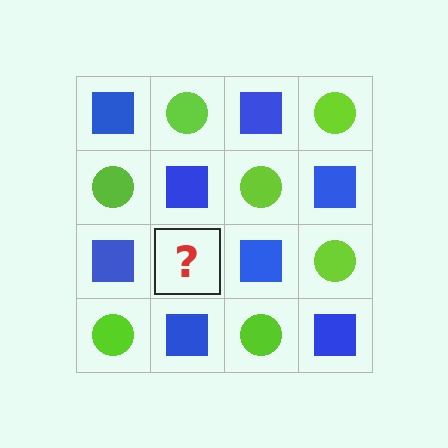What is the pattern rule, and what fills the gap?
The rule is that it alternates blue square and lime circle in a checkerboard pattern. The gap should be filled with a lime circle.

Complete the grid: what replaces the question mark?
The question mark should be replaced with a lime circle.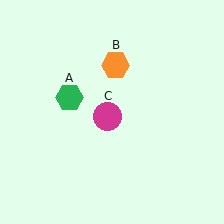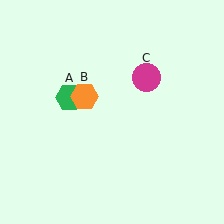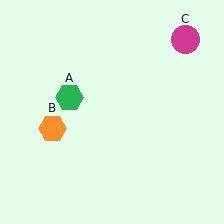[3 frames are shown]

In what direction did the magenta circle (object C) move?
The magenta circle (object C) moved up and to the right.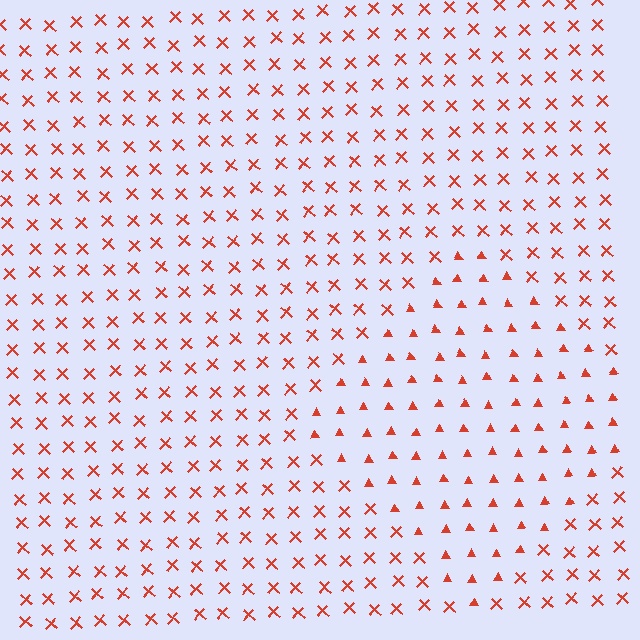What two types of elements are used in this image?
The image uses triangles inside the diamond region and X marks outside it.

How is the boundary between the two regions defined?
The boundary is defined by a change in element shape: triangles inside vs. X marks outside. All elements share the same color and spacing.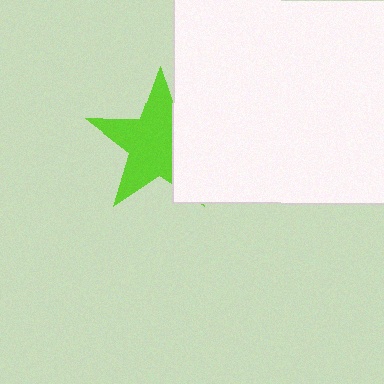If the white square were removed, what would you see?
You would see the complete lime star.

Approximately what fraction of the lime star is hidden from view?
Roughly 33% of the lime star is hidden behind the white square.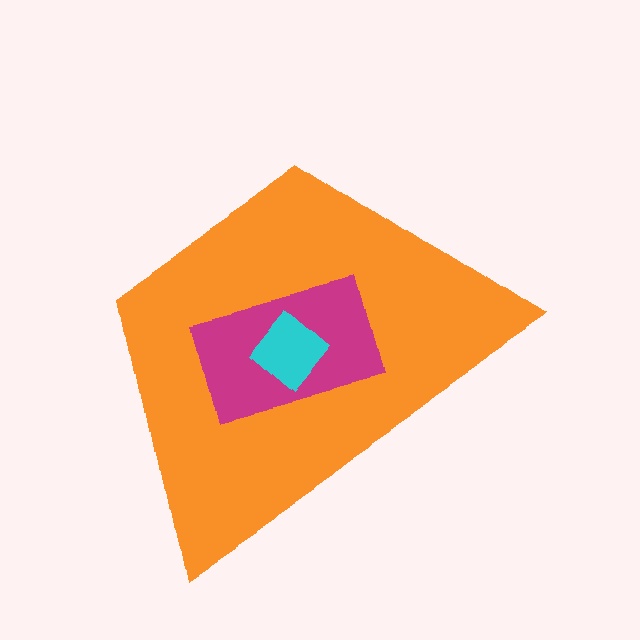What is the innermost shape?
The cyan diamond.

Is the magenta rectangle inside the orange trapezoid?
Yes.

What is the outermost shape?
The orange trapezoid.